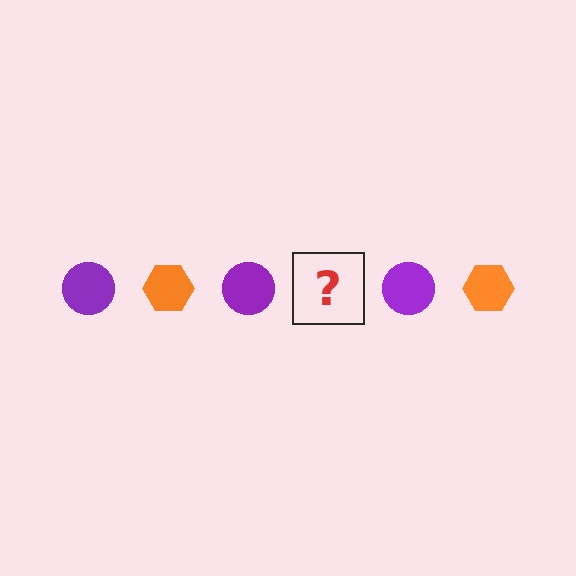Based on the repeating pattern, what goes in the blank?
The blank should be an orange hexagon.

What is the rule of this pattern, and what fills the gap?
The rule is that the pattern alternates between purple circle and orange hexagon. The gap should be filled with an orange hexagon.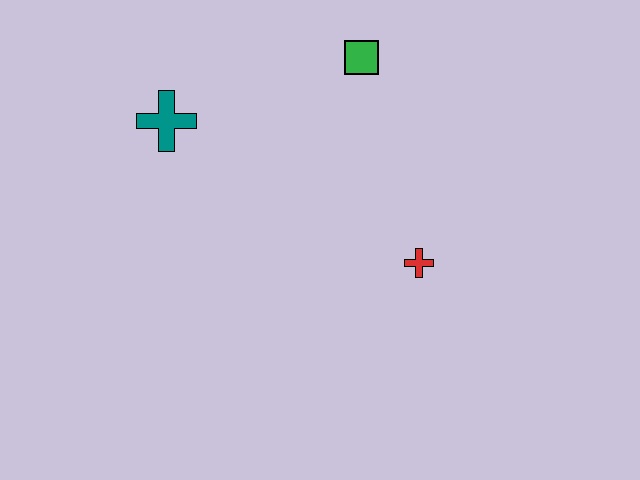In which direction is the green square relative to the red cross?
The green square is above the red cross.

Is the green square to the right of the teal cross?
Yes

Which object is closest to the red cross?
The green square is closest to the red cross.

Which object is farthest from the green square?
The red cross is farthest from the green square.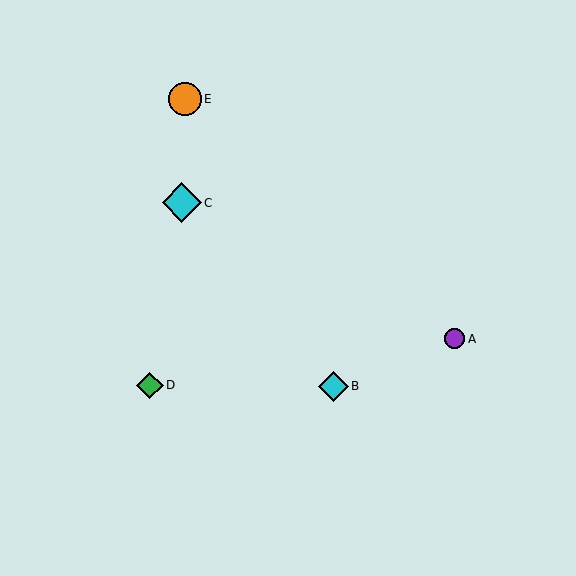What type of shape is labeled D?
Shape D is a green diamond.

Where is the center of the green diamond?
The center of the green diamond is at (150, 385).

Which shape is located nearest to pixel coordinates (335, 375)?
The cyan diamond (labeled B) at (333, 386) is nearest to that location.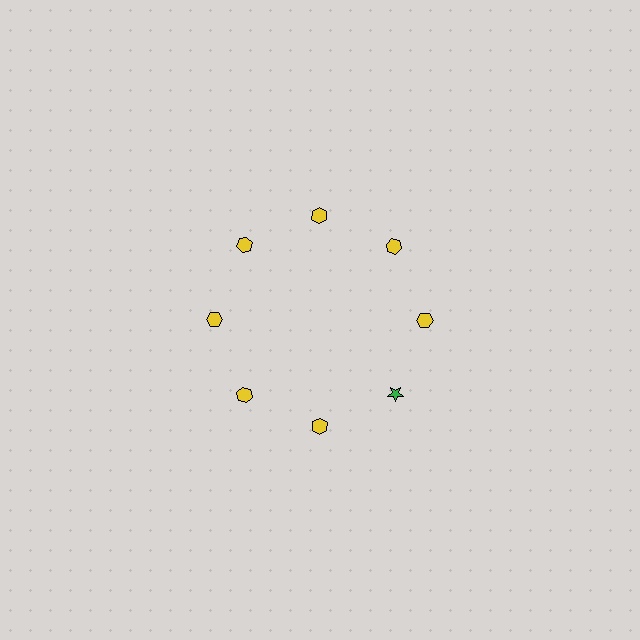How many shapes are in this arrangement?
There are 8 shapes arranged in a ring pattern.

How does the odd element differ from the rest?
It differs in both color (green instead of yellow) and shape (star instead of hexagon).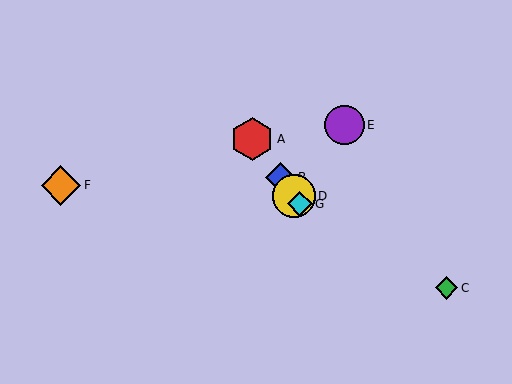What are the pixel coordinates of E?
Object E is at (344, 125).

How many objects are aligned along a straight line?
4 objects (A, B, D, G) are aligned along a straight line.